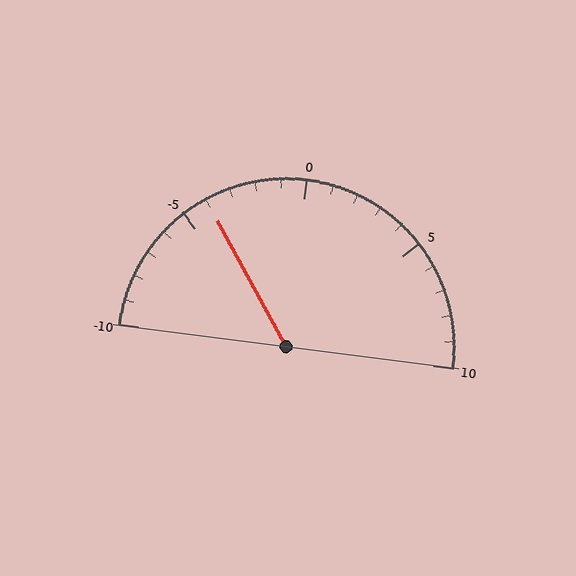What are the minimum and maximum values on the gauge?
The gauge ranges from -10 to 10.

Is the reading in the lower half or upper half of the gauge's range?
The reading is in the lower half of the range (-10 to 10).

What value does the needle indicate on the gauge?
The needle indicates approximately -4.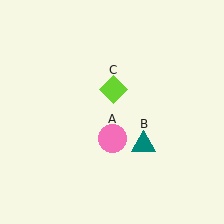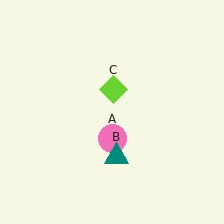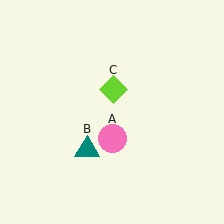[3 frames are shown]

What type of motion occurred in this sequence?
The teal triangle (object B) rotated clockwise around the center of the scene.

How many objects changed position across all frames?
1 object changed position: teal triangle (object B).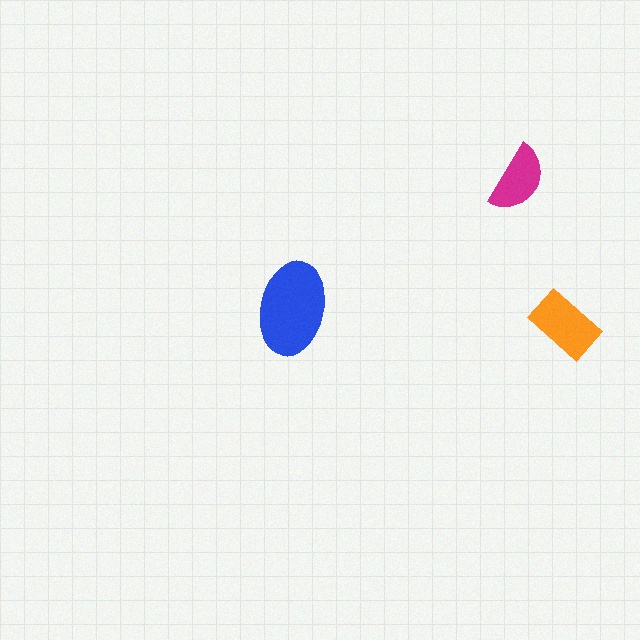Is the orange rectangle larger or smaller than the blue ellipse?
Smaller.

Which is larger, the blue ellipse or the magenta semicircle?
The blue ellipse.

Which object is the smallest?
The magenta semicircle.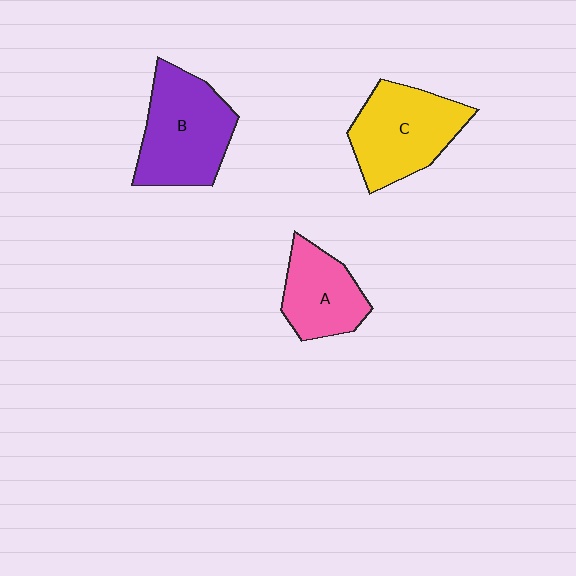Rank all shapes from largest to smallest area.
From largest to smallest: B (purple), C (yellow), A (pink).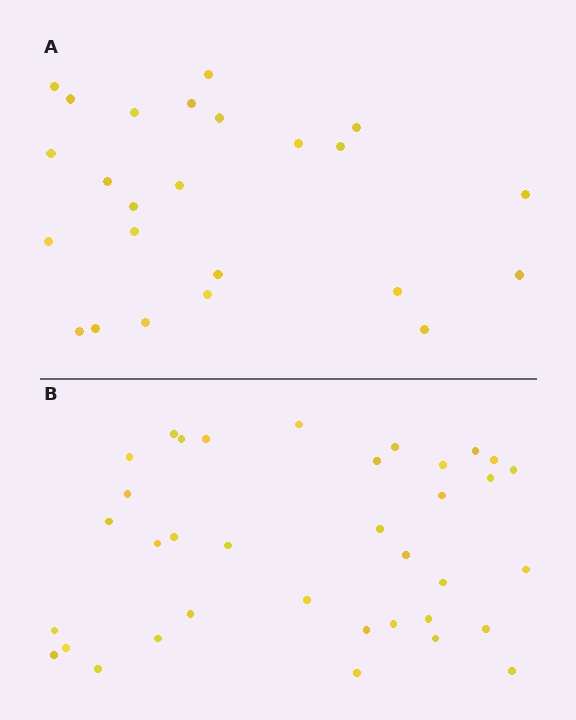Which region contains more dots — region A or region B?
Region B (the bottom region) has more dots.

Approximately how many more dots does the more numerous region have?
Region B has roughly 12 or so more dots than region A.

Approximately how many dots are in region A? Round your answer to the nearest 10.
About 20 dots. (The exact count is 24, which rounds to 20.)